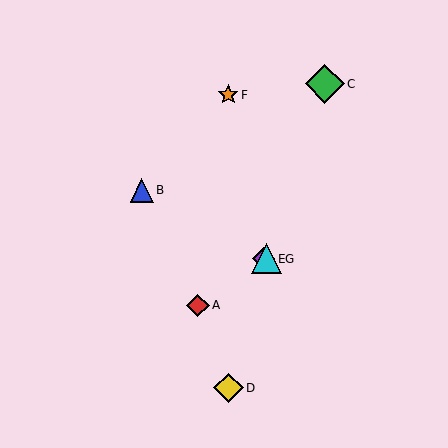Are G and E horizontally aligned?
Yes, both are at y≈259.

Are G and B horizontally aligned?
No, G is at y≈259 and B is at y≈190.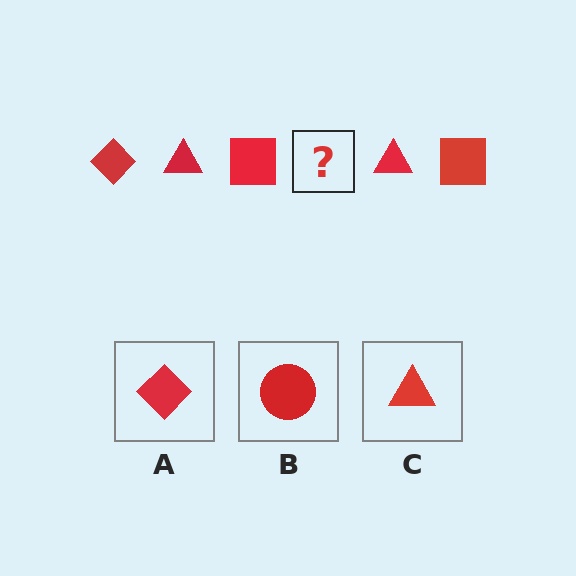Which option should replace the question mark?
Option A.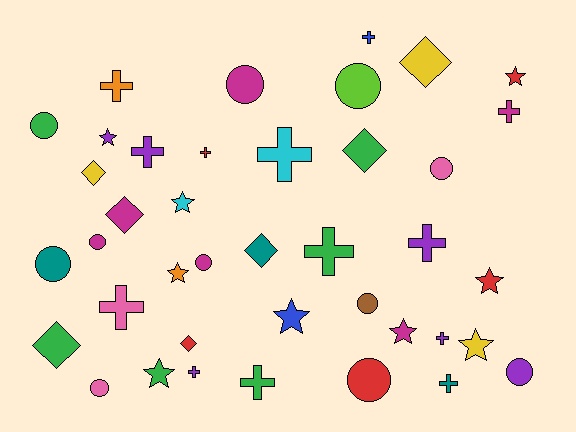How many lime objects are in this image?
There is 1 lime object.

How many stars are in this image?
There are 9 stars.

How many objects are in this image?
There are 40 objects.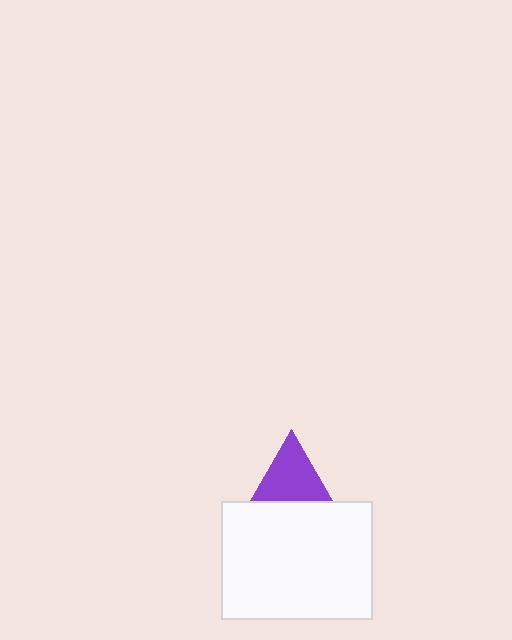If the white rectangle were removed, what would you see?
You would see the complete purple triangle.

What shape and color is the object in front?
The object in front is a white rectangle.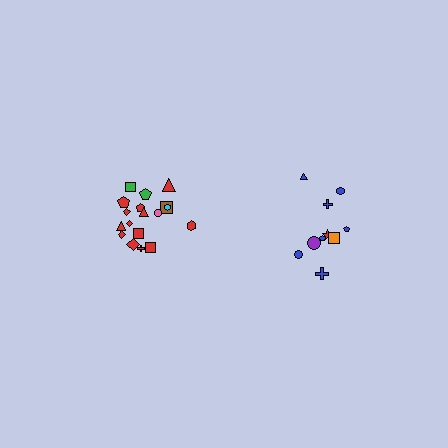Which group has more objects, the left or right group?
The left group.